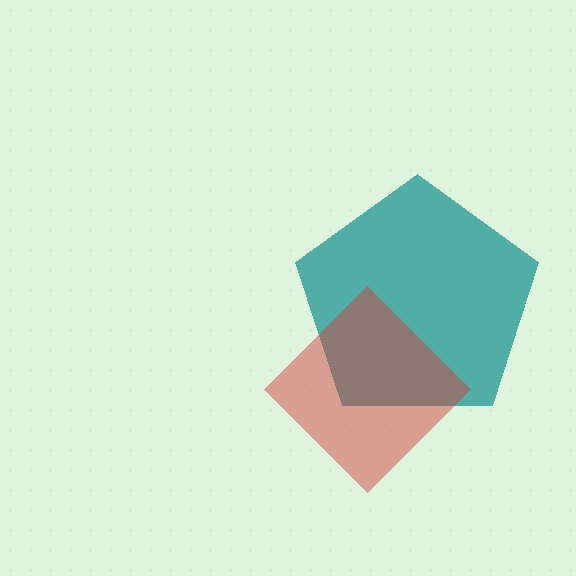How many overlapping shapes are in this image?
There are 2 overlapping shapes in the image.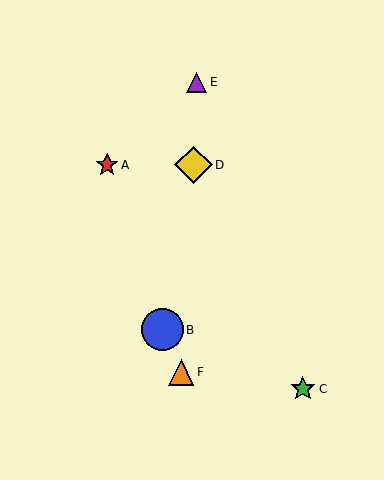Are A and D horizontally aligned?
Yes, both are at y≈165.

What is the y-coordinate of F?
Object F is at y≈372.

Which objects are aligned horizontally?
Objects A, D are aligned horizontally.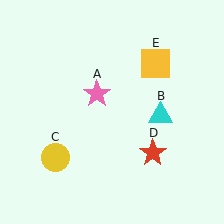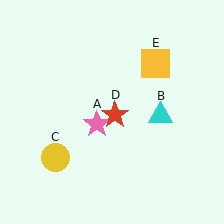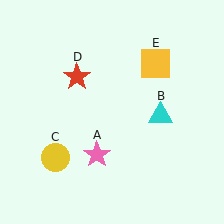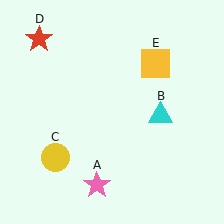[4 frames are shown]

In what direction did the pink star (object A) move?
The pink star (object A) moved down.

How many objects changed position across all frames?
2 objects changed position: pink star (object A), red star (object D).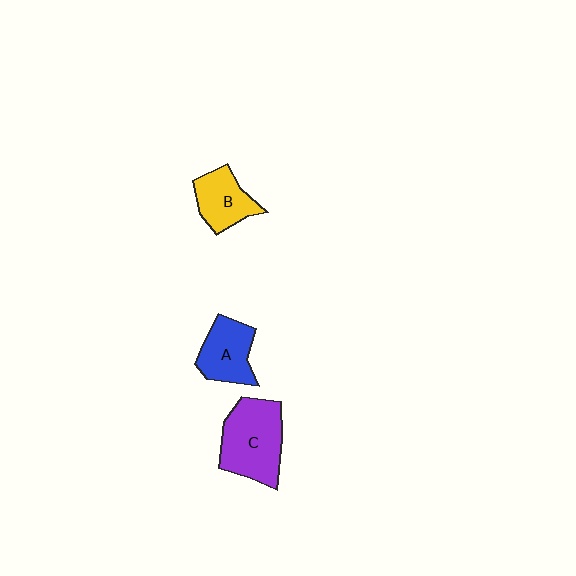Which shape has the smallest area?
Shape B (yellow).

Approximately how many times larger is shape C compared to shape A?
Approximately 1.5 times.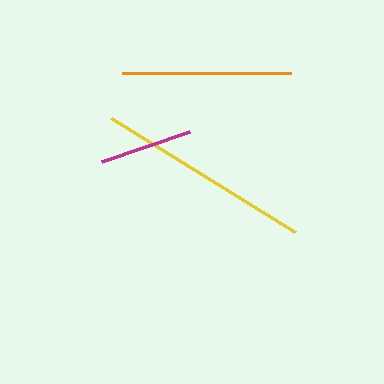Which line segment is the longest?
The yellow line is the longest at approximately 216 pixels.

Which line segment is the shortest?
The magenta line is the shortest at approximately 93 pixels.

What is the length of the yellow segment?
The yellow segment is approximately 216 pixels long.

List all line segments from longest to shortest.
From longest to shortest: yellow, orange, magenta.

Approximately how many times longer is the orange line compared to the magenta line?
The orange line is approximately 1.8 times the length of the magenta line.